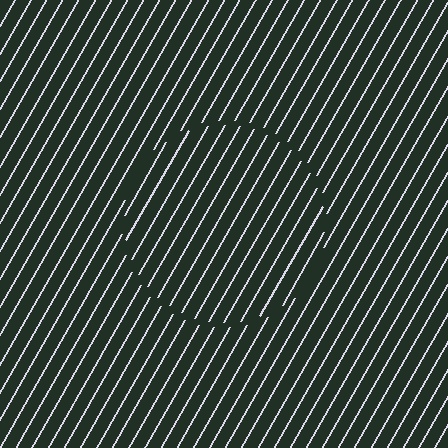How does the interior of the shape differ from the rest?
The interior of the shape contains the same grating, shifted by half a period — the contour is defined by the phase discontinuity where line-ends from the inner and outer gratings abut.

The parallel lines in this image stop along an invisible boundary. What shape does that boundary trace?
An illusory circle. The interior of the shape contains the same grating, shifted by half a period — the contour is defined by the phase discontinuity where line-ends from the inner and outer gratings abut.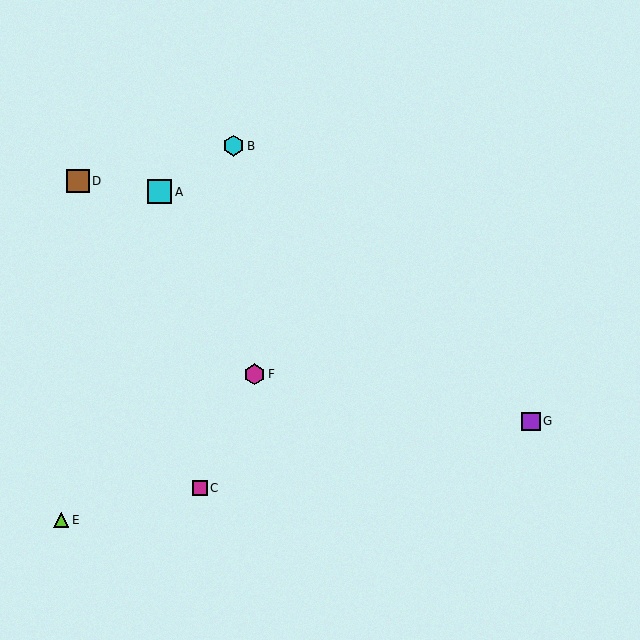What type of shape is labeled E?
Shape E is a lime triangle.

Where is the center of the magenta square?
The center of the magenta square is at (200, 488).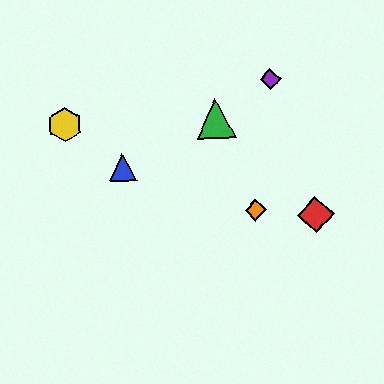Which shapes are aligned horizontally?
The green triangle, the yellow hexagon are aligned horizontally.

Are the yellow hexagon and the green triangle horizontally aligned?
Yes, both are at y≈124.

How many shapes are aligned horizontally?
2 shapes (the green triangle, the yellow hexagon) are aligned horizontally.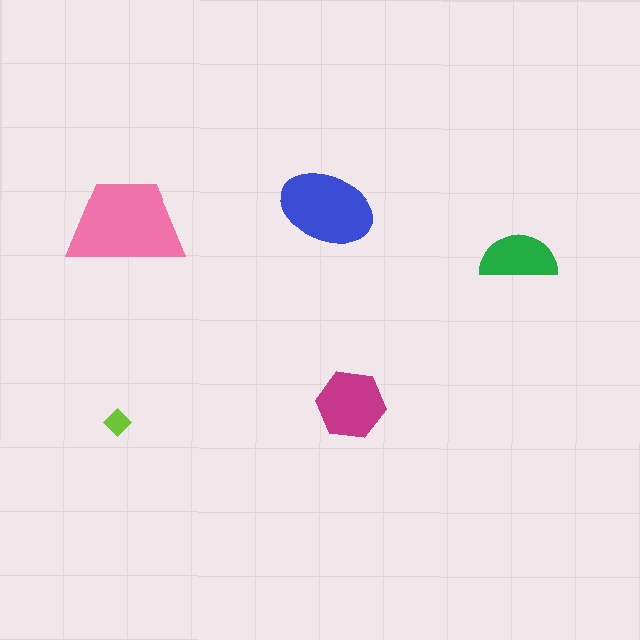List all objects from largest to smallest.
The pink trapezoid, the blue ellipse, the magenta hexagon, the green semicircle, the lime diamond.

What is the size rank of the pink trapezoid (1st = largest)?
1st.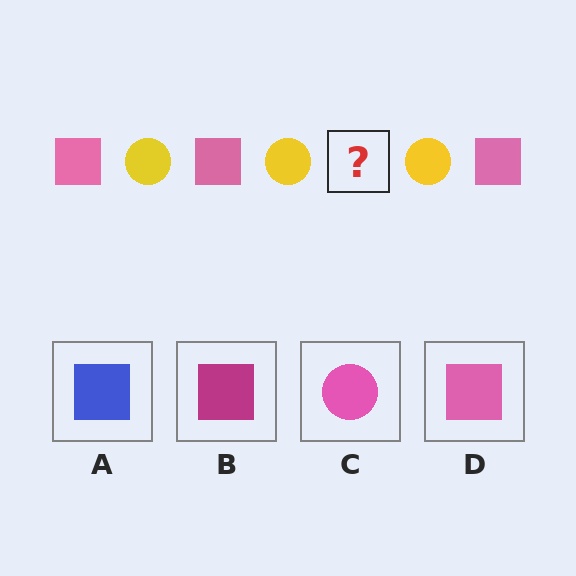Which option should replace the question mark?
Option D.